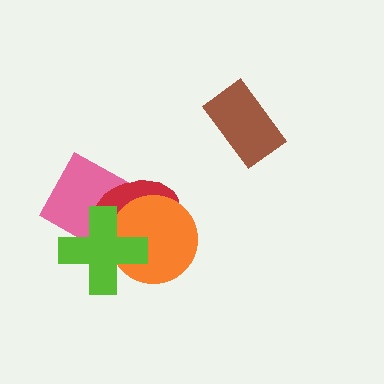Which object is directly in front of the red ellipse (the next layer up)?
The orange circle is directly in front of the red ellipse.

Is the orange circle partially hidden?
Yes, it is partially covered by another shape.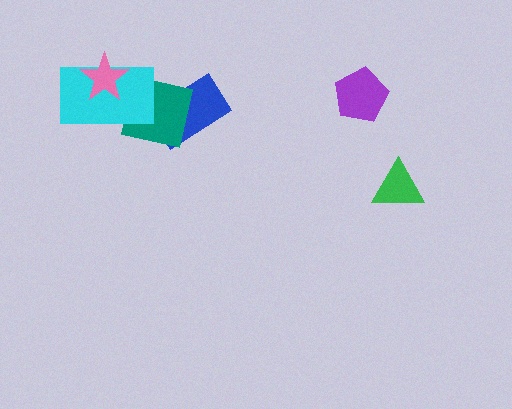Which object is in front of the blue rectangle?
The teal square is in front of the blue rectangle.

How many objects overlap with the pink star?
1 object overlaps with the pink star.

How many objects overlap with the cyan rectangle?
2 objects overlap with the cyan rectangle.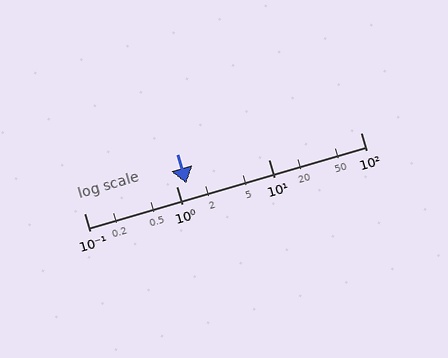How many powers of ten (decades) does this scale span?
The scale spans 3 decades, from 0.1 to 100.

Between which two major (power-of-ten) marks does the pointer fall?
The pointer is between 1 and 10.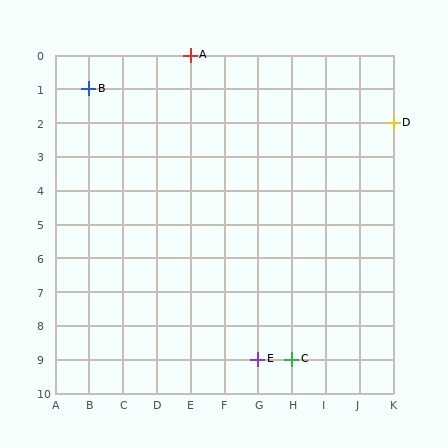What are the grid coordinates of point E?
Point E is at grid coordinates (G, 9).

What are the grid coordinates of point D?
Point D is at grid coordinates (K, 2).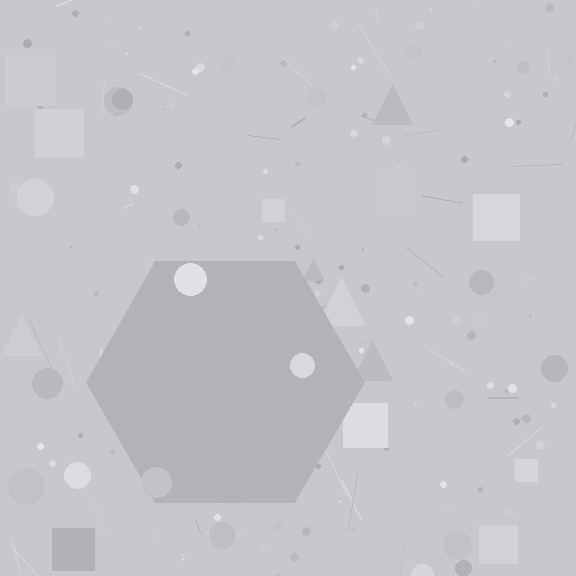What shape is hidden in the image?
A hexagon is hidden in the image.